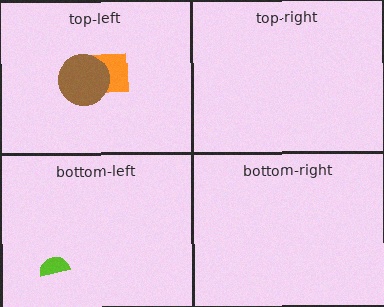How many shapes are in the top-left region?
2.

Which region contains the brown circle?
The top-left region.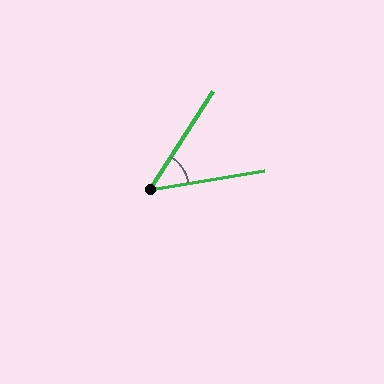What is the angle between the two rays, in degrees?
Approximately 48 degrees.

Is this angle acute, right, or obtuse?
It is acute.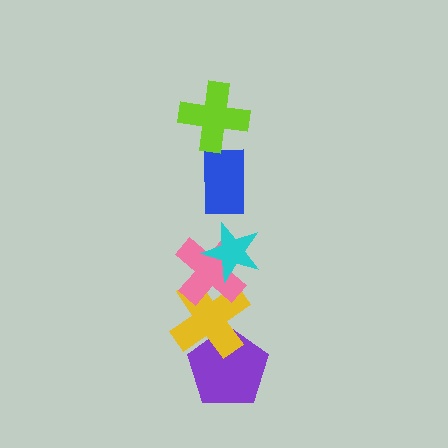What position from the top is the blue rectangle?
The blue rectangle is 2nd from the top.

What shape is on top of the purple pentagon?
The yellow cross is on top of the purple pentagon.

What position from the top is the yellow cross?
The yellow cross is 5th from the top.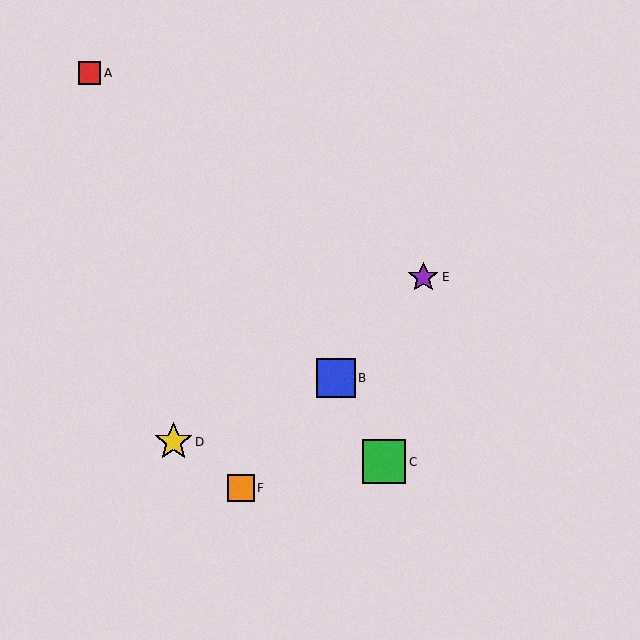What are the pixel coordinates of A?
Object A is at (90, 73).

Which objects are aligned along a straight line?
Objects B, E, F are aligned along a straight line.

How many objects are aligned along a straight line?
3 objects (B, E, F) are aligned along a straight line.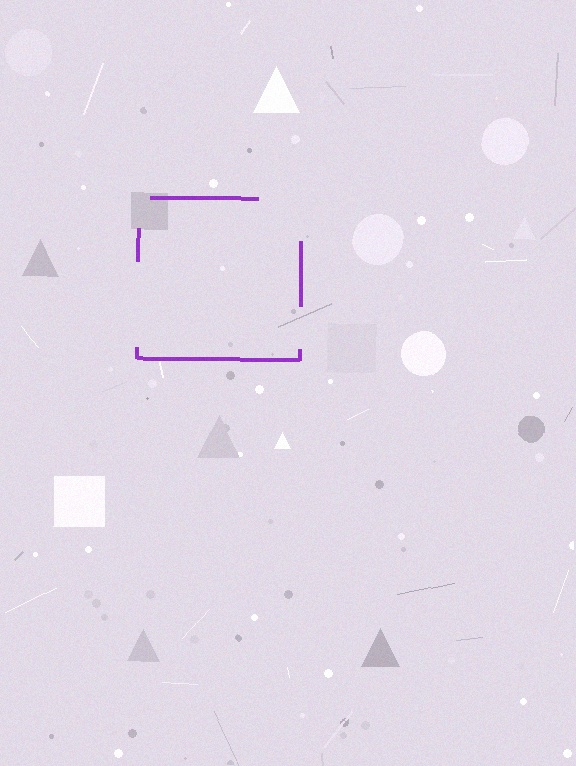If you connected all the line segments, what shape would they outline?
They would outline a square.